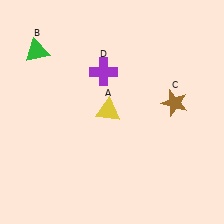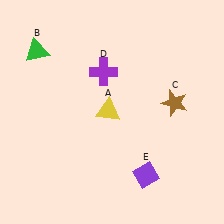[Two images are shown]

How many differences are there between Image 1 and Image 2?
There is 1 difference between the two images.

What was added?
A purple diamond (E) was added in Image 2.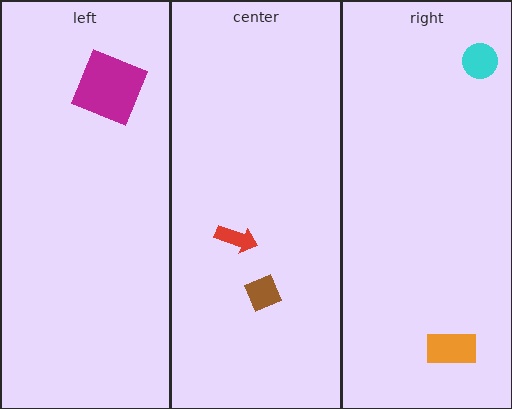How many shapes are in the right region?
2.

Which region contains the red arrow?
The center region.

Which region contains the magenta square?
The left region.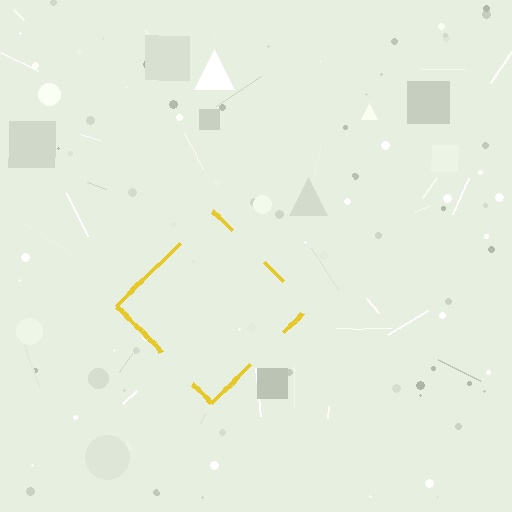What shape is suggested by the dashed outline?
The dashed outline suggests a diamond.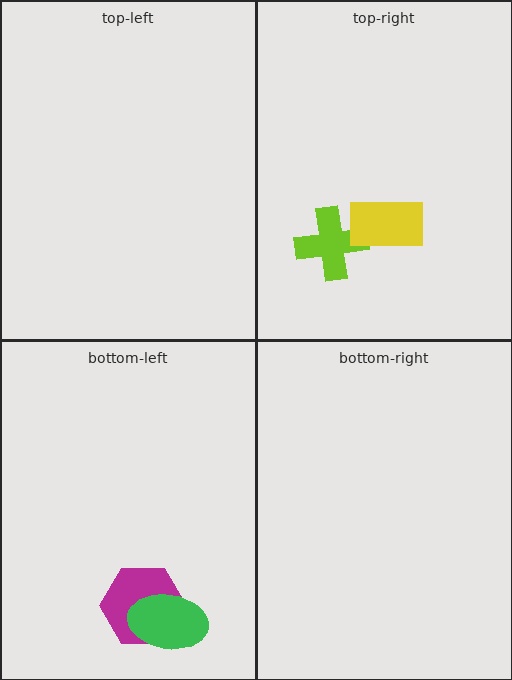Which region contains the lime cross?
The top-right region.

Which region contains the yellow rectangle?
The top-right region.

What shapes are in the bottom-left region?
The magenta hexagon, the green ellipse.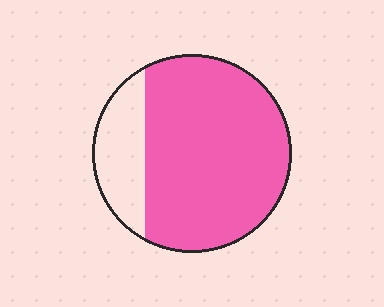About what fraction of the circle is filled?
About four fifths (4/5).